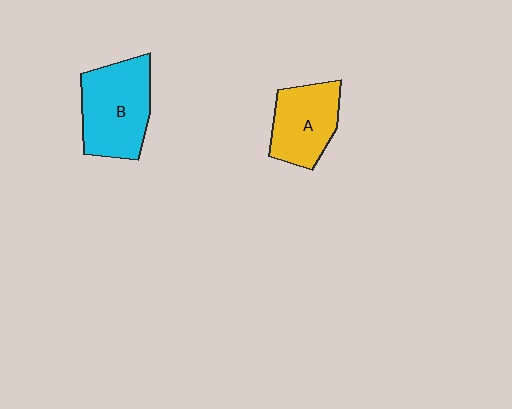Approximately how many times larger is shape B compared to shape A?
Approximately 1.3 times.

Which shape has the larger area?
Shape B (cyan).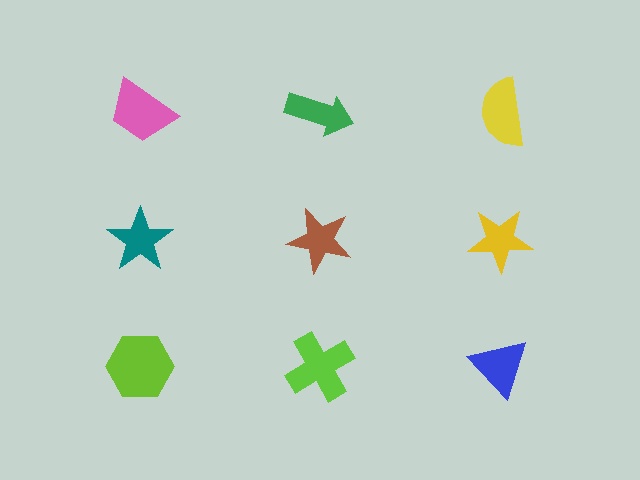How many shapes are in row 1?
3 shapes.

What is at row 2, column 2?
A brown star.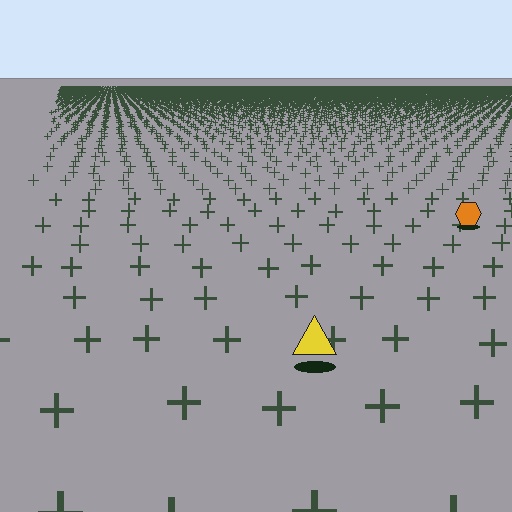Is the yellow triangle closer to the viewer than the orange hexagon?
Yes. The yellow triangle is closer — you can tell from the texture gradient: the ground texture is coarser near it.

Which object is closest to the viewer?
The yellow triangle is closest. The texture marks near it are larger and more spread out.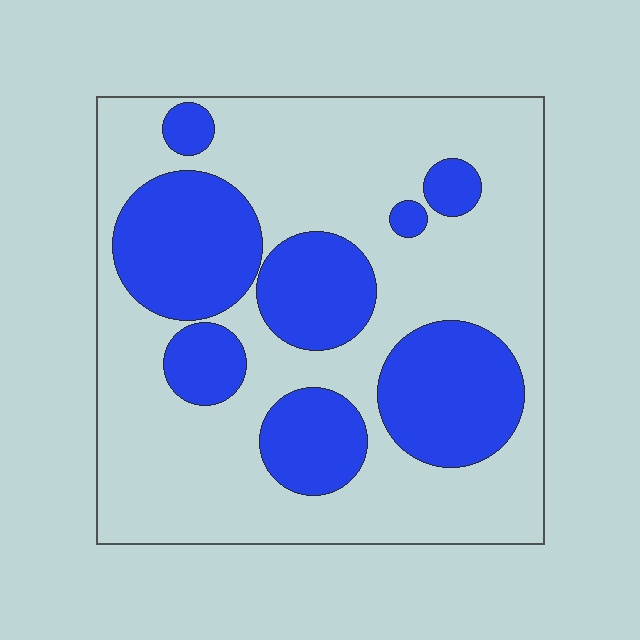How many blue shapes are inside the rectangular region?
8.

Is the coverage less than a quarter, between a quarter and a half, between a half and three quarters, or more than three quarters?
Between a quarter and a half.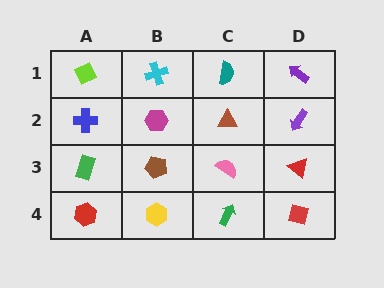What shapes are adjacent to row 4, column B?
A brown pentagon (row 3, column B), a red hexagon (row 4, column A), a green arrow (row 4, column C).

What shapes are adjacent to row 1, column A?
A blue cross (row 2, column A), a cyan cross (row 1, column B).